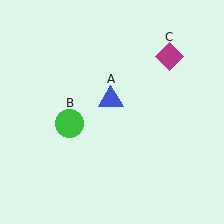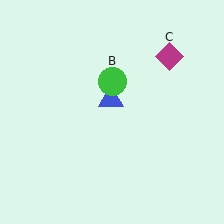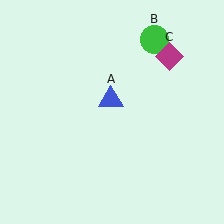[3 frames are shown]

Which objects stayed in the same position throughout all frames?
Blue triangle (object A) and magenta diamond (object C) remained stationary.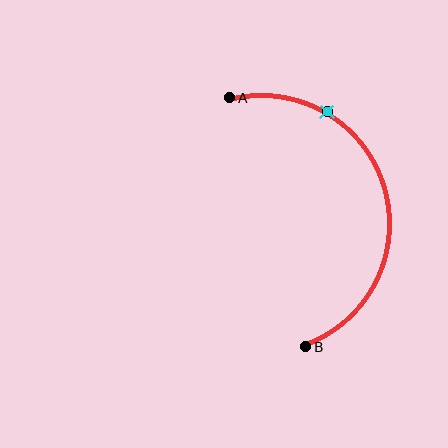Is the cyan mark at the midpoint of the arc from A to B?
No. The cyan mark lies on the arc but is closer to endpoint A. The arc midpoint would be at the point on the curve equidistant along the arc from both A and B.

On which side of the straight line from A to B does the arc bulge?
The arc bulges to the right of the straight line connecting A and B.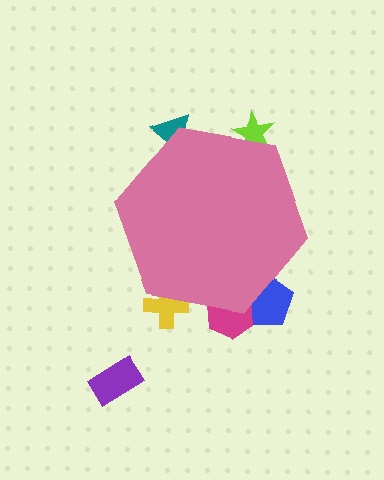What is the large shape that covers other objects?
A pink hexagon.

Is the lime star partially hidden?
Yes, the lime star is partially hidden behind the pink hexagon.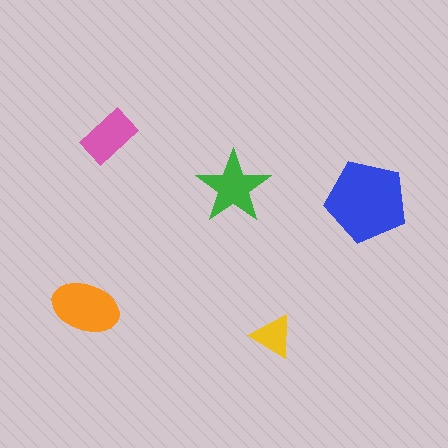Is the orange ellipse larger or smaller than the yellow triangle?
Larger.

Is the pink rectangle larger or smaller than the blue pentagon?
Smaller.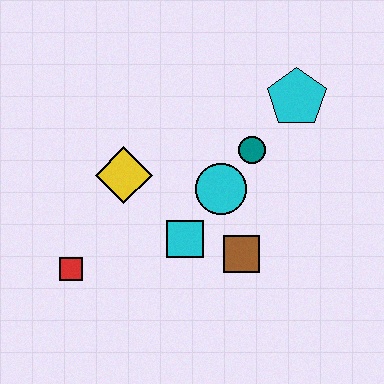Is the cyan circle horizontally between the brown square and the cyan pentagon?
No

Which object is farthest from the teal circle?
The red square is farthest from the teal circle.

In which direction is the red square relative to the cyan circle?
The red square is to the left of the cyan circle.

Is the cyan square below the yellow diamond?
Yes